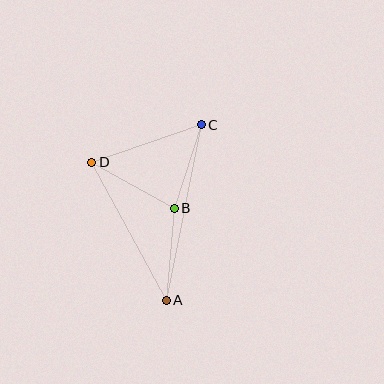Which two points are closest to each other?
Points B and C are closest to each other.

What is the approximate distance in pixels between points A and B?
The distance between A and B is approximately 93 pixels.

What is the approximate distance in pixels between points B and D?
The distance between B and D is approximately 94 pixels.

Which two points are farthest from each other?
Points A and C are farthest from each other.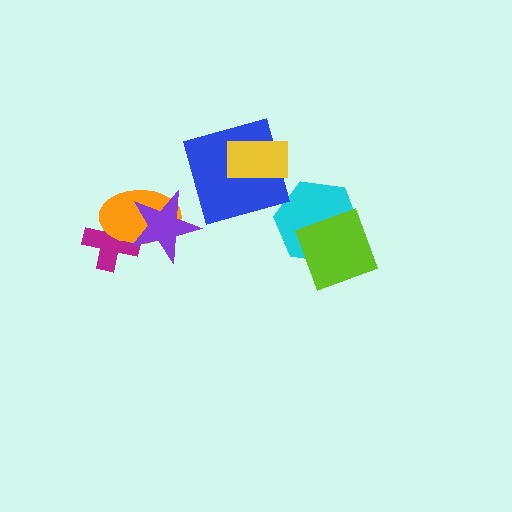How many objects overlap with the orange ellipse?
2 objects overlap with the orange ellipse.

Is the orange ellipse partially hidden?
Yes, it is partially covered by another shape.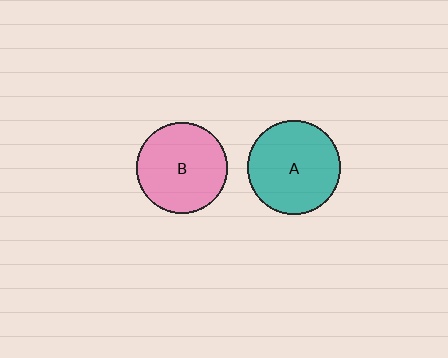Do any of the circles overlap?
No, none of the circles overlap.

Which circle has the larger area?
Circle A (teal).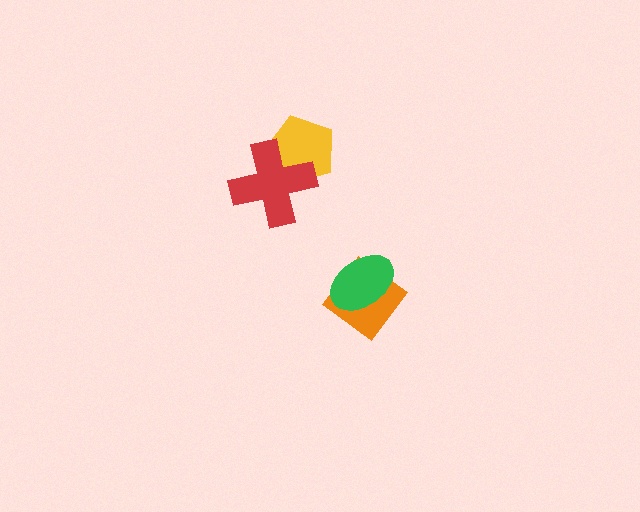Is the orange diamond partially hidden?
Yes, it is partially covered by another shape.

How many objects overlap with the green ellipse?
1 object overlaps with the green ellipse.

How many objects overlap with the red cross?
1 object overlaps with the red cross.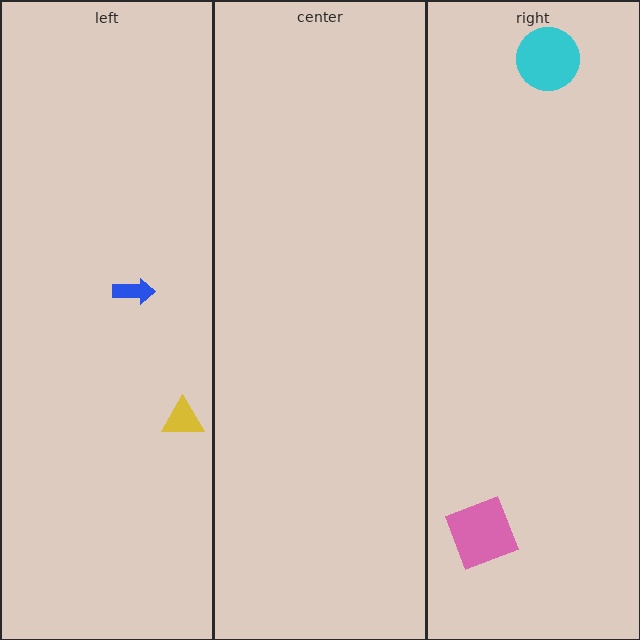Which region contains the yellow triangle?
The left region.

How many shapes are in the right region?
2.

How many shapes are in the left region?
2.